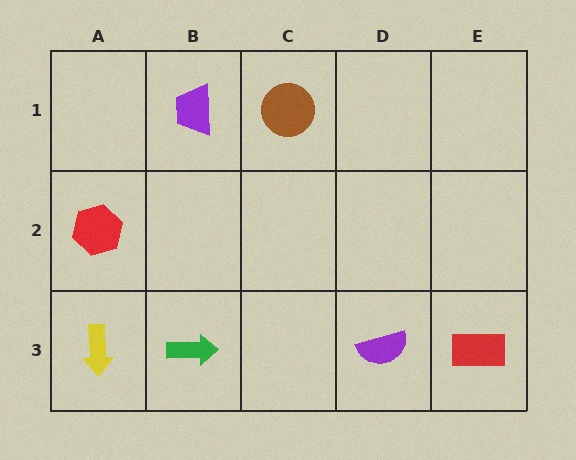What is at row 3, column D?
A purple semicircle.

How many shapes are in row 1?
2 shapes.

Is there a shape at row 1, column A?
No, that cell is empty.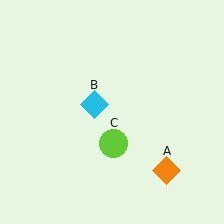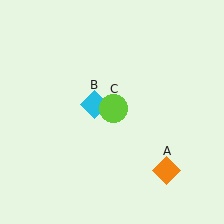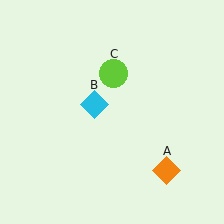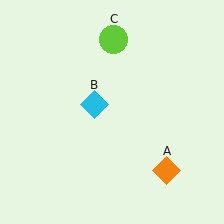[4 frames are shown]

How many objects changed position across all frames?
1 object changed position: lime circle (object C).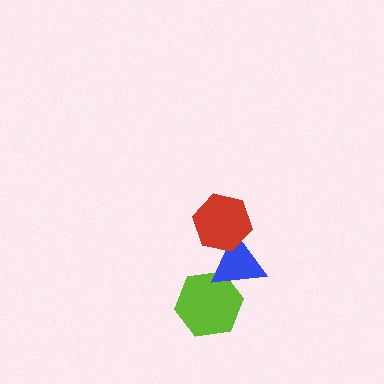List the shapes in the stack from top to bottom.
From top to bottom: the red hexagon, the blue triangle, the lime hexagon.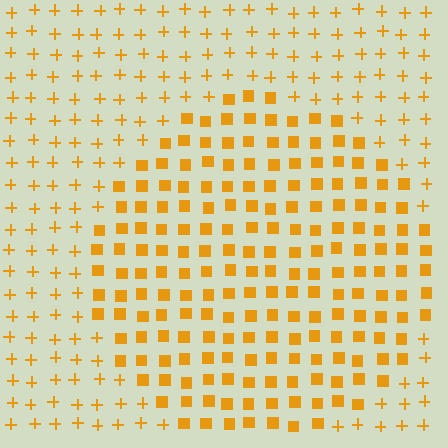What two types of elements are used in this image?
The image uses squares inside the circle region and plus signs outside it.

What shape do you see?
I see a circle.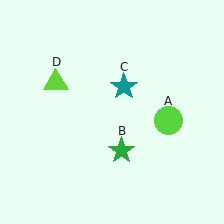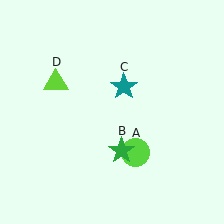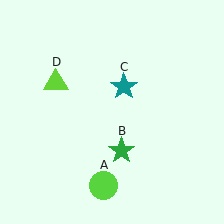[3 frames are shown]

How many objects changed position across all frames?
1 object changed position: lime circle (object A).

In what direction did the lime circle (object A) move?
The lime circle (object A) moved down and to the left.